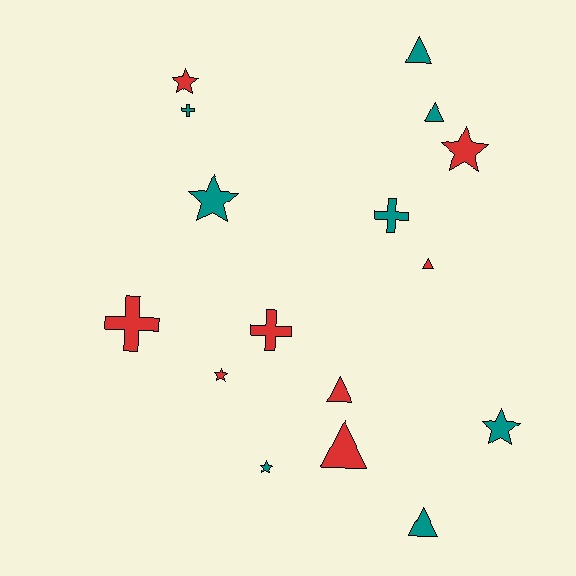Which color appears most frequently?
Teal, with 8 objects.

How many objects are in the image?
There are 16 objects.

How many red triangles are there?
There are 3 red triangles.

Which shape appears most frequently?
Triangle, with 6 objects.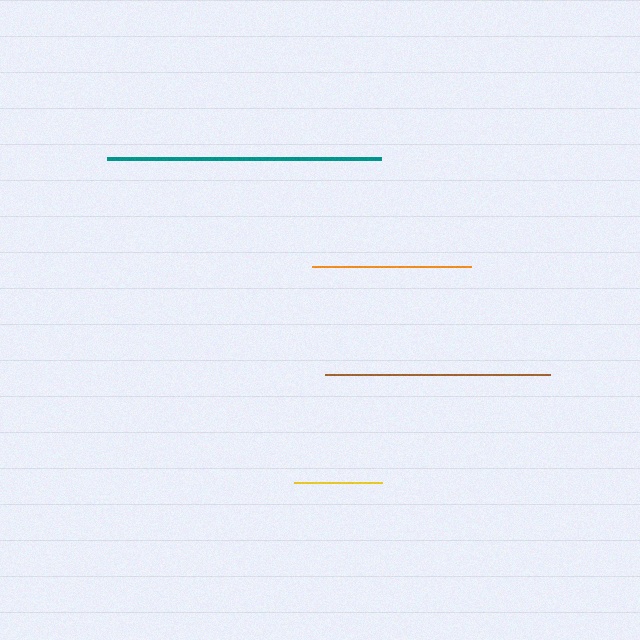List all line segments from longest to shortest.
From longest to shortest: teal, brown, orange, yellow.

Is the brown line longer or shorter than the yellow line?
The brown line is longer than the yellow line.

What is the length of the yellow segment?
The yellow segment is approximately 88 pixels long.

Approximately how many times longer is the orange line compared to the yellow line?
The orange line is approximately 1.8 times the length of the yellow line.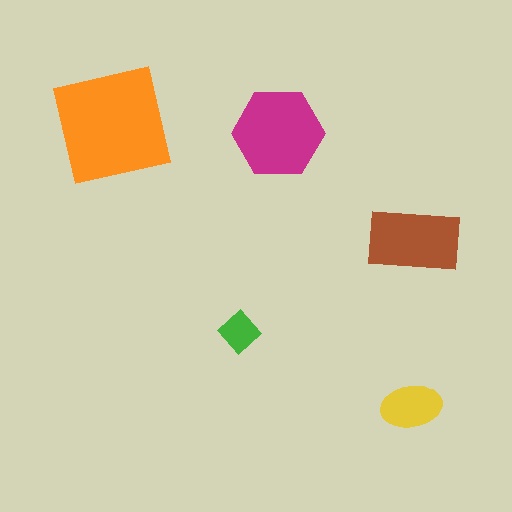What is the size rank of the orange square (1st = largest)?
1st.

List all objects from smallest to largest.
The green diamond, the yellow ellipse, the brown rectangle, the magenta hexagon, the orange square.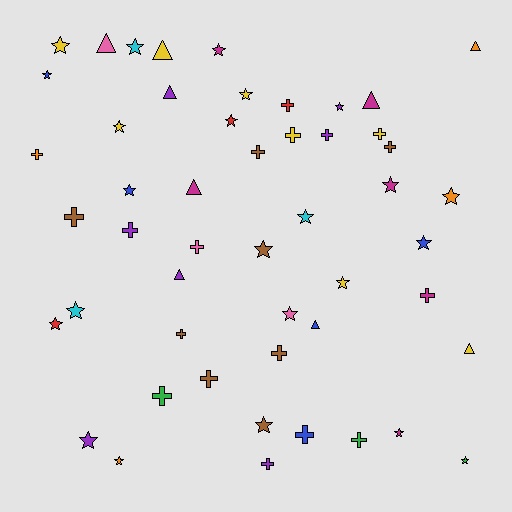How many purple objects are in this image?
There are 7 purple objects.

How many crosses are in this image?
There are 18 crosses.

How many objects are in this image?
There are 50 objects.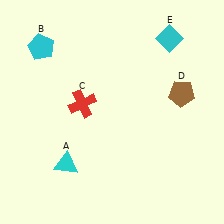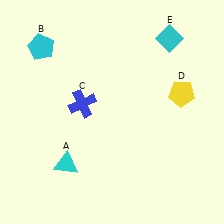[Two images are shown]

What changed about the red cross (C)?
In Image 1, C is red. In Image 2, it changed to blue.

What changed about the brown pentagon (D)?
In Image 1, D is brown. In Image 2, it changed to yellow.